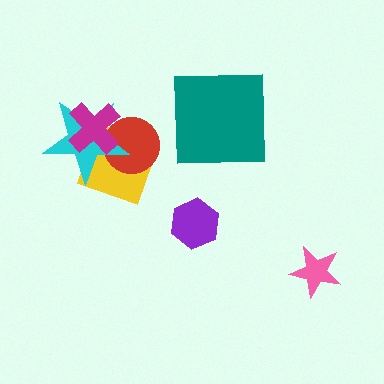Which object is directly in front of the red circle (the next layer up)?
The cyan star is directly in front of the red circle.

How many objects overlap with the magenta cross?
3 objects overlap with the magenta cross.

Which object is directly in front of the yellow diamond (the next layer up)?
The red circle is directly in front of the yellow diamond.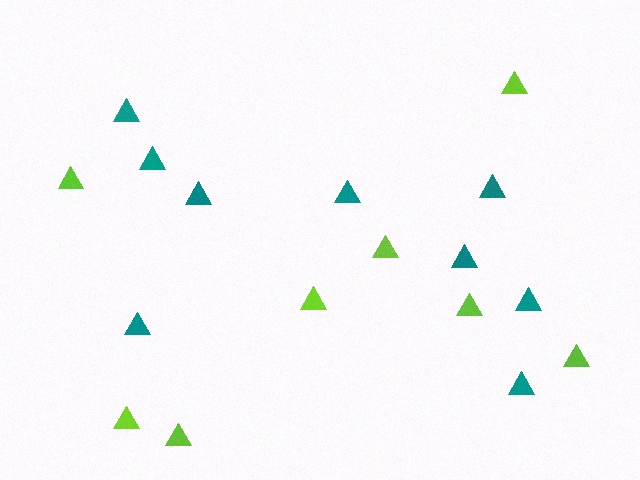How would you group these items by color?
There are 2 groups: one group of teal triangles (9) and one group of lime triangles (8).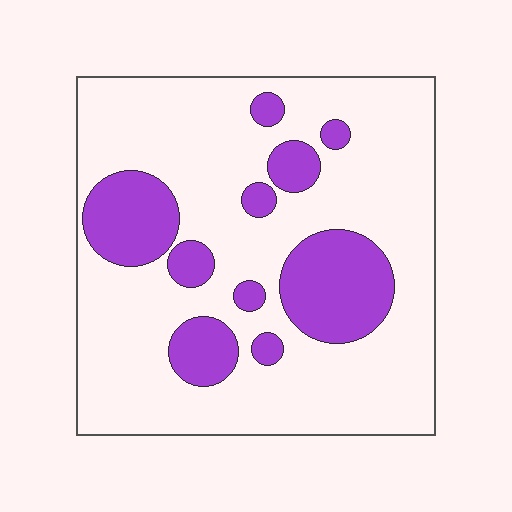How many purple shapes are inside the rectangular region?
10.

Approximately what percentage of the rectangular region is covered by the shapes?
Approximately 25%.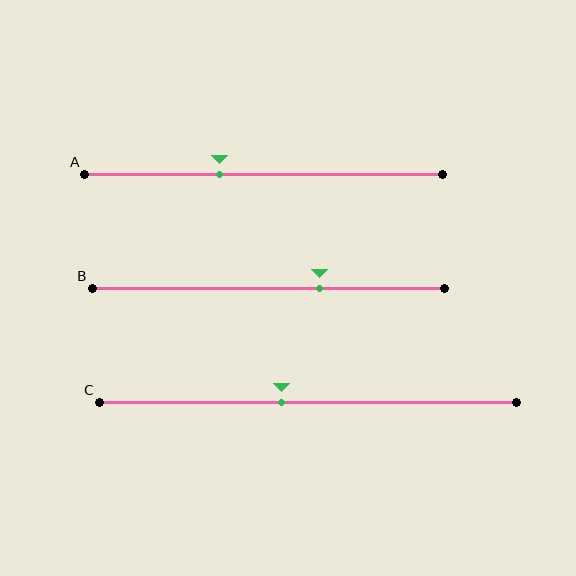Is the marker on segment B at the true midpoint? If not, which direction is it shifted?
No, the marker on segment B is shifted to the right by about 14% of the segment length.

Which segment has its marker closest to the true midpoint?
Segment C has its marker closest to the true midpoint.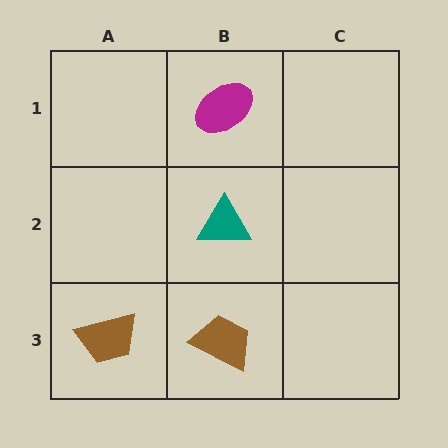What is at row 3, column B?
A brown trapezoid.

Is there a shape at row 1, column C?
No, that cell is empty.